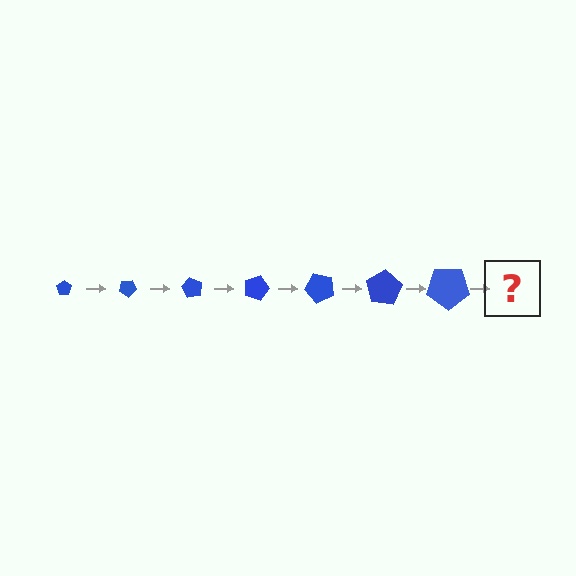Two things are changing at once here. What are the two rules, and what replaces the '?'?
The two rules are that the pentagon grows larger each step and it rotates 30 degrees each step. The '?' should be a pentagon, larger than the previous one and rotated 210 degrees from the start.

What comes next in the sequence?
The next element should be a pentagon, larger than the previous one and rotated 210 degrees from the start.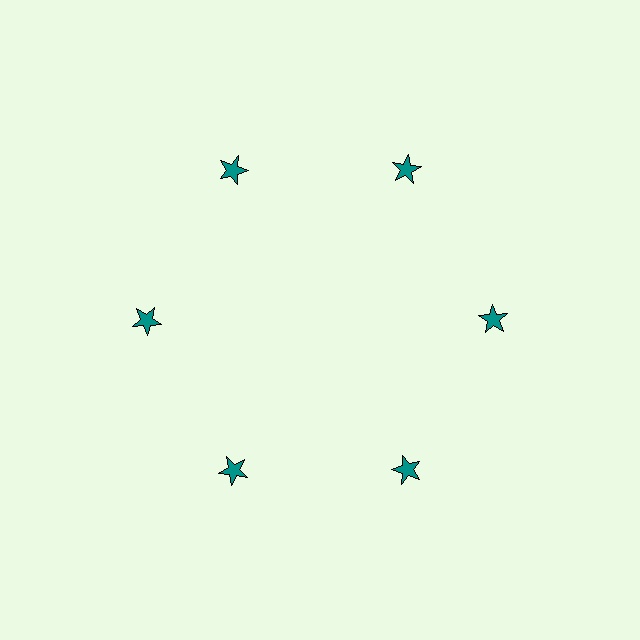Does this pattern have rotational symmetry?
Yes, this pattern has 6-fold rotational symmetry. It looks the same after rotating 60 degrees around the center.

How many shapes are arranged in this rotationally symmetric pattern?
There are 6 shapes, arranged in 6 groups of 1.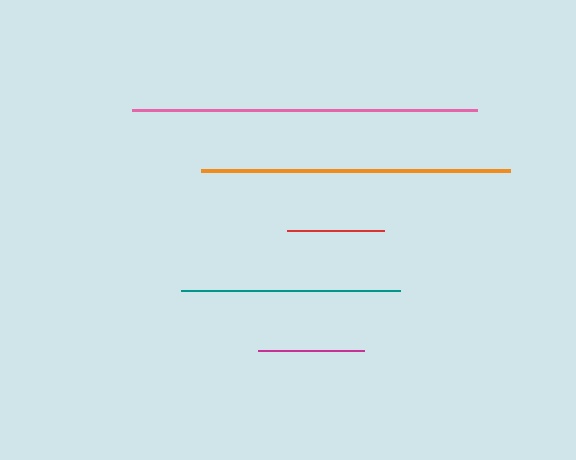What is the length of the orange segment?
The orange segment is approximately 310 pixels long.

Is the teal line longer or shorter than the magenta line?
The teal line is longer than the magenta line.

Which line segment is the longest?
The pink line is the longest at approximately 345 pixels.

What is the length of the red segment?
The red segment is approximately 97 pixels long.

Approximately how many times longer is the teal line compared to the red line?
The teal line is approximately 2.3 times the length of the red line.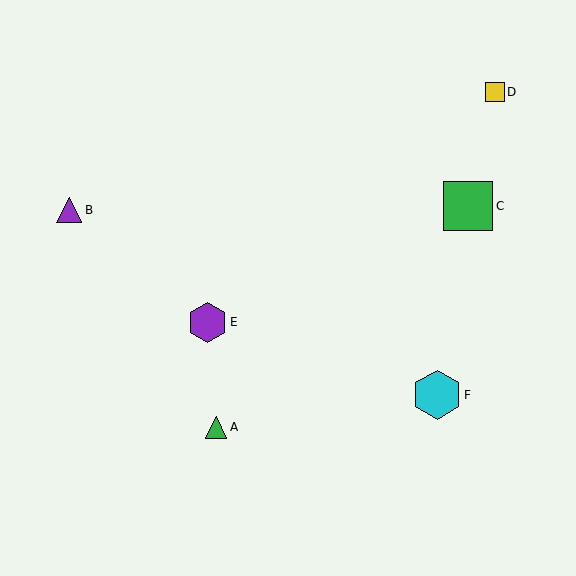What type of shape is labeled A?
Shape A is a green triangle.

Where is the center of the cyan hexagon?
The center of the cyan hexagon is at (437, 395).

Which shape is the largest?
The cyan hexagon (labeled F) is the largest.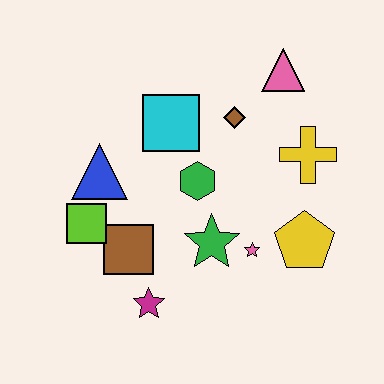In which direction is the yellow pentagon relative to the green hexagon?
The yellow pentagon is to the right of the green hexagon.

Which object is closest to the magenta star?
The brown square is closest to the magenta star.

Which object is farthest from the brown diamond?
The magenta star is farthest from the brown diamond.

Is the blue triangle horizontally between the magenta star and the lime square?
Yes